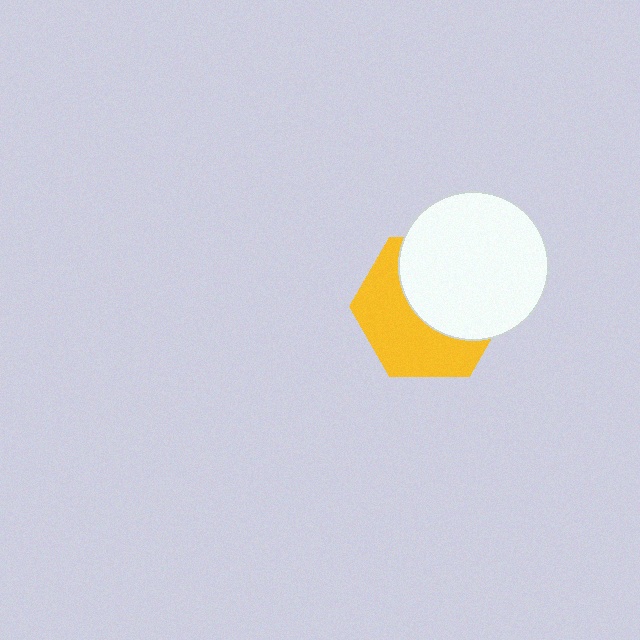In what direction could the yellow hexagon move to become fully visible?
The yellow hexagon could move toward the lower-left. That would shift it out from behind the white circle entirely.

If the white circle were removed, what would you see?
You would see the complete yellow hexagon.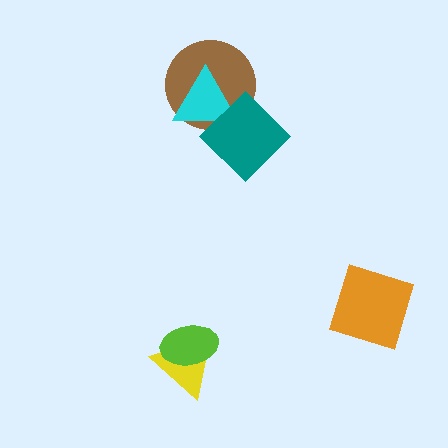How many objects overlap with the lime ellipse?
1 object overlaps with the lime ellipse.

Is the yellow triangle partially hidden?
Yes, it is partially covered by another shape.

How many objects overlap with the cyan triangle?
2 objects overlap with the cyan triangle.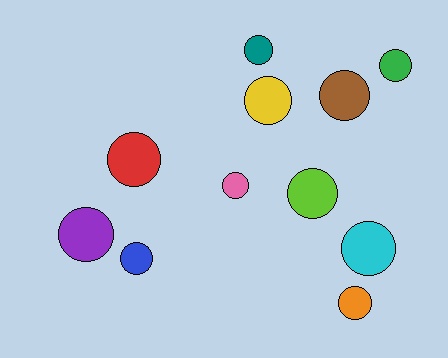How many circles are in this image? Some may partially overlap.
There are 11 circles.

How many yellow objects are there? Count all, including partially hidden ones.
There is 1 yellow object.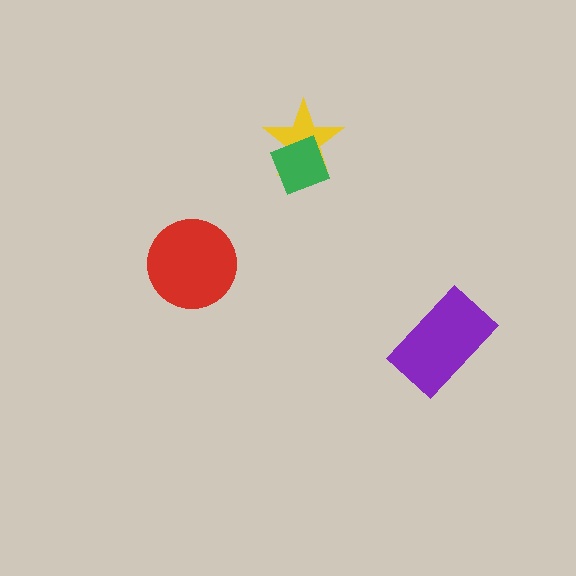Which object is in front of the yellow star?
The green diamond is in front of the yellow star.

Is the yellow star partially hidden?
Yes, it is partially covered by another shape.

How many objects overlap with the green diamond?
1 object overlaps with the green diamond.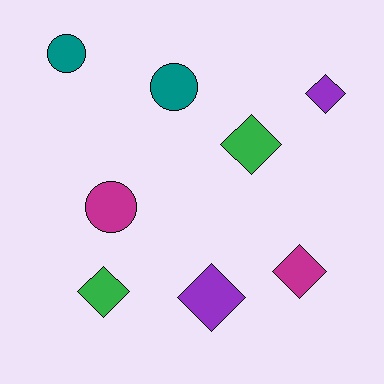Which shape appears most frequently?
Diamond, with 5 objects.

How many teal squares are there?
There are no teal squares.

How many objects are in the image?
There are 8 objects.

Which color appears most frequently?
Teal, with 2 objects.